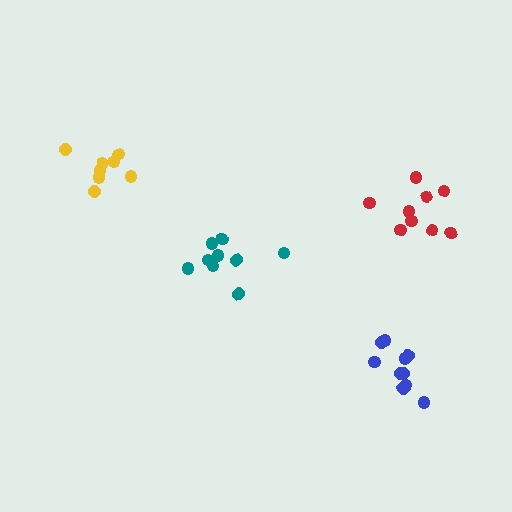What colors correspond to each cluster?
The clusters are colored: yellow, blue, teal, red.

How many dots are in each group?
Group 1: 8 dots, Group 2: 10 dots, Group 3: 9 dots, Group 4: 9 dots (36 total).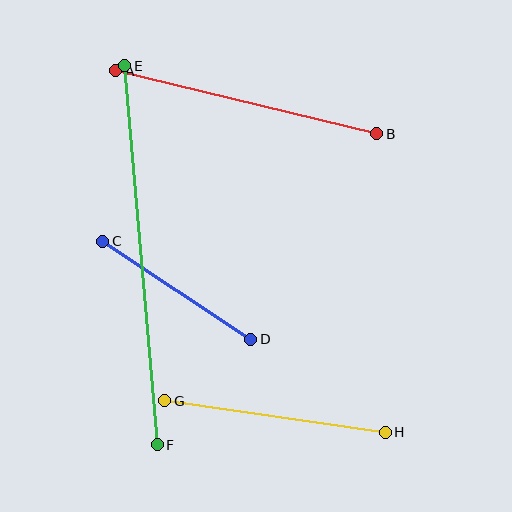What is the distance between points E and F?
The distance is approximately 380 pixels.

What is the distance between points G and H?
The distance is approximately 223 pixels.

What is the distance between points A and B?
The distance is approximately 268 pixels.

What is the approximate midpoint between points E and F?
The midpoint is at approximately (141, 255) pixels.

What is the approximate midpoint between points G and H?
The midpoint is at approximately (275, 416) pixels.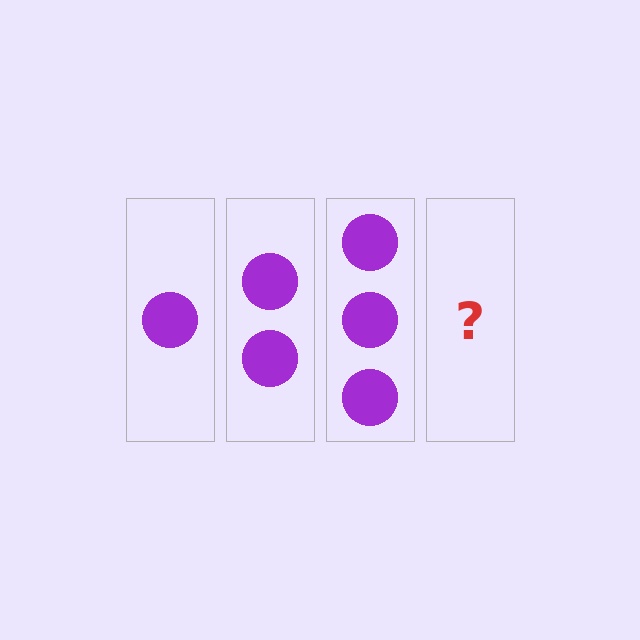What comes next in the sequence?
The next element should be 4 circles.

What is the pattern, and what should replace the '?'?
The pattern is that each step adds one more circle. The '?' should be 4 circles.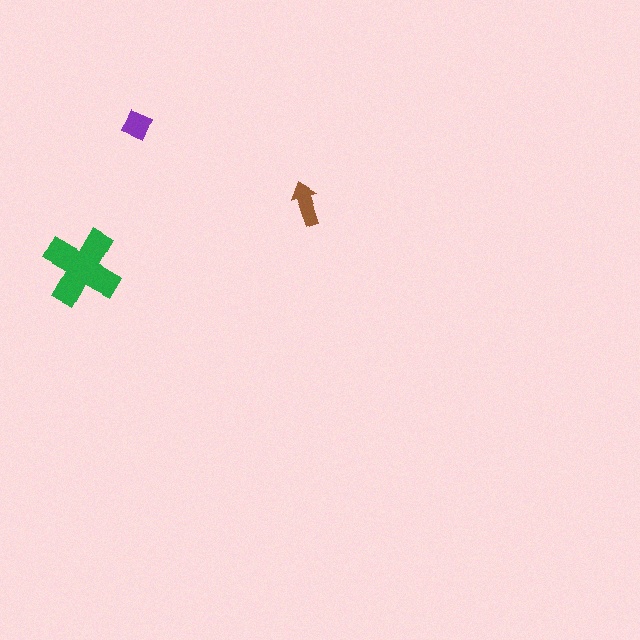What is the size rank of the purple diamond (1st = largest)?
3rd.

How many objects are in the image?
There are 3 objects in the image.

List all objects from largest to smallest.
The green cross, the brown arrow, the purple diamond.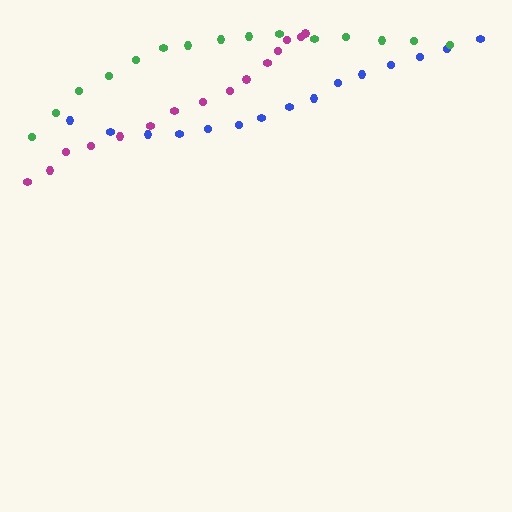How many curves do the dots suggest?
There are 3 distinct paths.